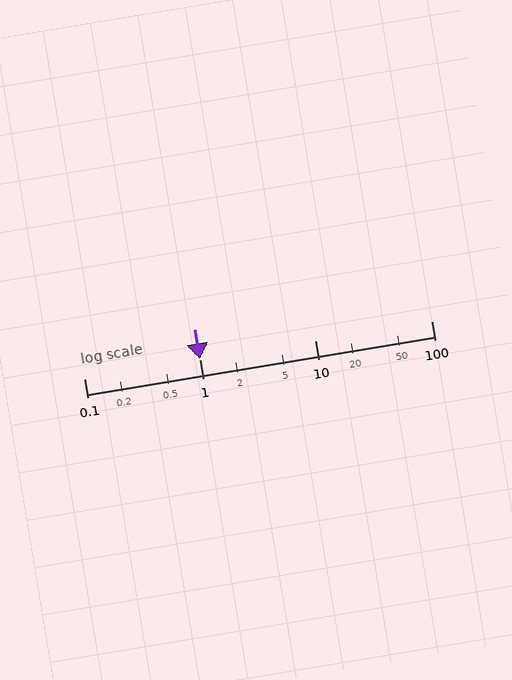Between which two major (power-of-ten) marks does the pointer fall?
The pointer is between 1 and 10.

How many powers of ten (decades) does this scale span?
The scale spans 3 decades, from 0.1 to 100.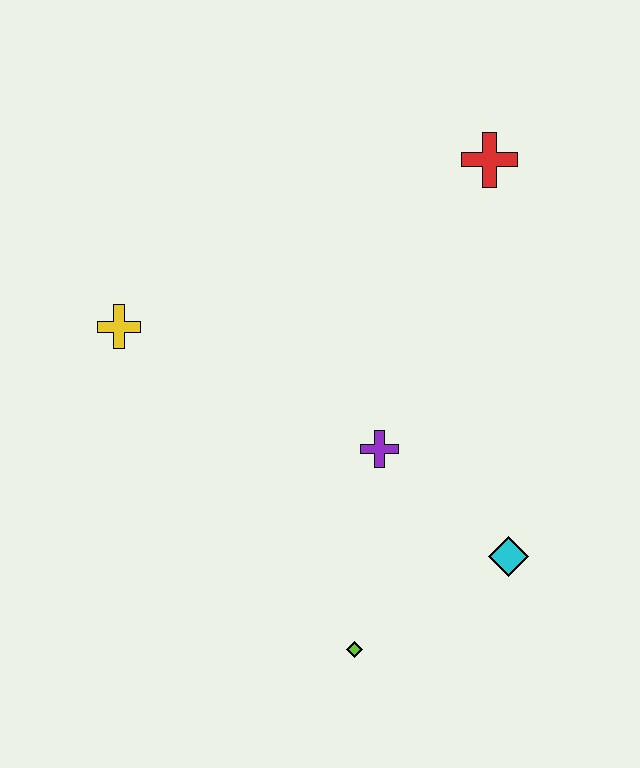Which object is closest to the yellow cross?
The purple cross is closest to the yellow cross.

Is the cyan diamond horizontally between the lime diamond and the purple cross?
No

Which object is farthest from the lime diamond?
The red cross is farthest from the lime diamond.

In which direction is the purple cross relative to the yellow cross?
The purple cross is to the right of the yellow cross.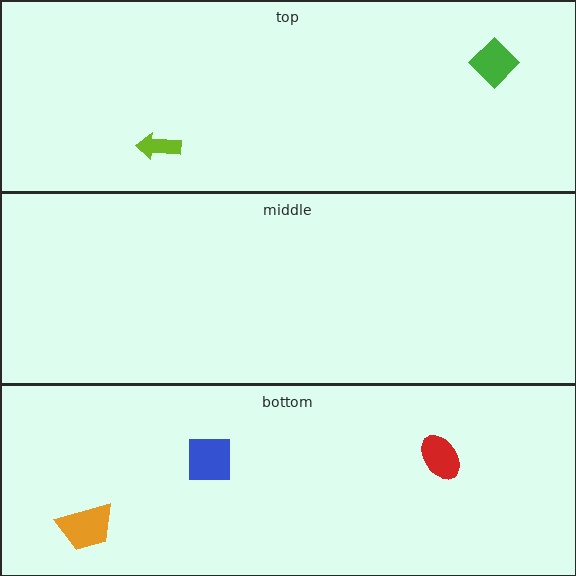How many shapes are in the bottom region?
3.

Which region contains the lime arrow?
The top region.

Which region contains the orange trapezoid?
The bottom region.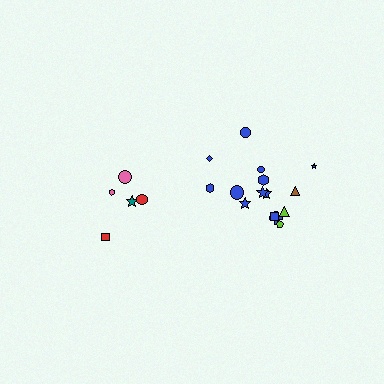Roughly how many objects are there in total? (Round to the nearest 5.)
Roughly 20 objects in total.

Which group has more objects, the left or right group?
The right group.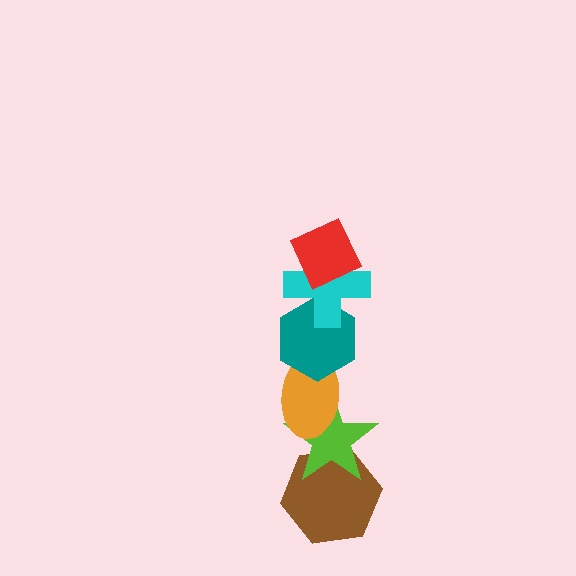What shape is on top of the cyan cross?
The red diamond is on top of the cyan cross.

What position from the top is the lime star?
The lime star is 5th from the top.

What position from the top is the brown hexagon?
The brown hexagon is 6th from the top.